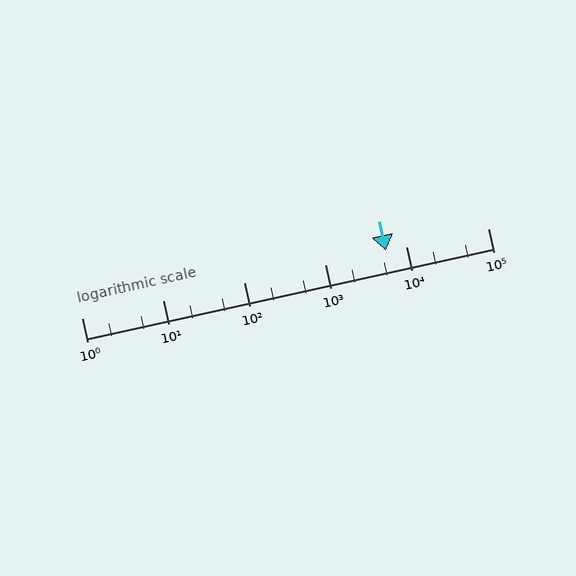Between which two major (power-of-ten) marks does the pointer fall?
The pointer is between 1000 and 10000.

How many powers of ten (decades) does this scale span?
The scale spans 5 decades, from 1 to 100000.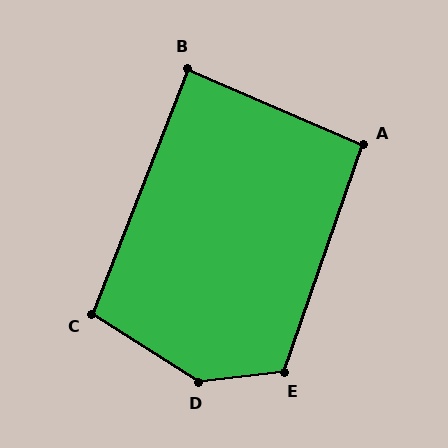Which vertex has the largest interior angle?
D, at approximately 141 degrees.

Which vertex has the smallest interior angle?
B, at approximately 88 degrees.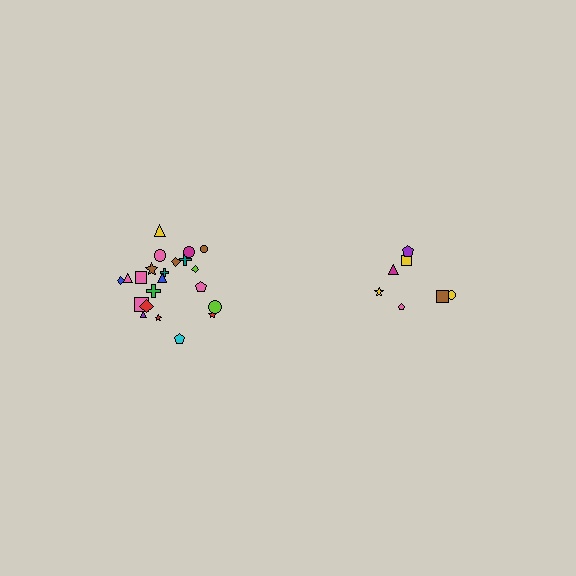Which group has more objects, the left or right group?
The left group.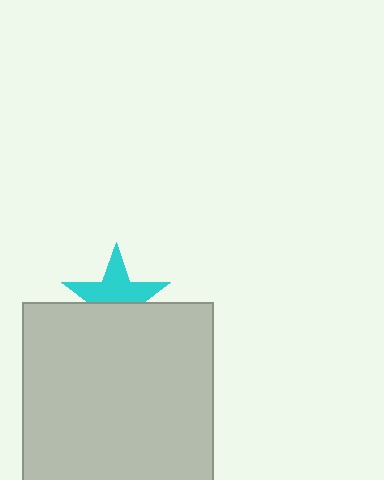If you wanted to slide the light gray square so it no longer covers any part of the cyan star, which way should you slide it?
Slide it down — that is the most direct way to separate the two shapes.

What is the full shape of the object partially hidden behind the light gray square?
The partially hidden object is a cyan star.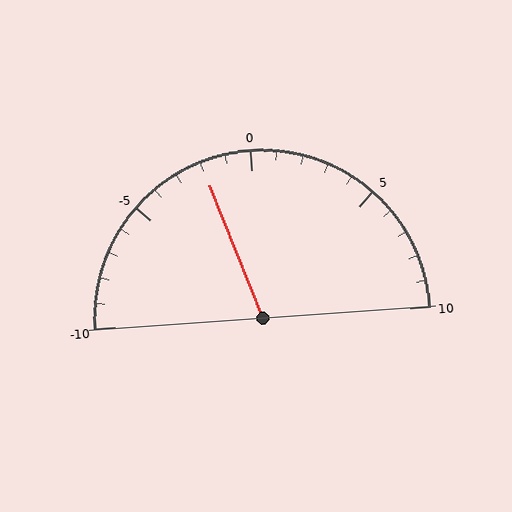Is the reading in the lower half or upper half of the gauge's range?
The reading is in the lower half of the range (-10 to 10).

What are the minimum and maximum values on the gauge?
The gauge ranges from -10 to 10.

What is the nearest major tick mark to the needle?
The nearest major tick mark is 0.